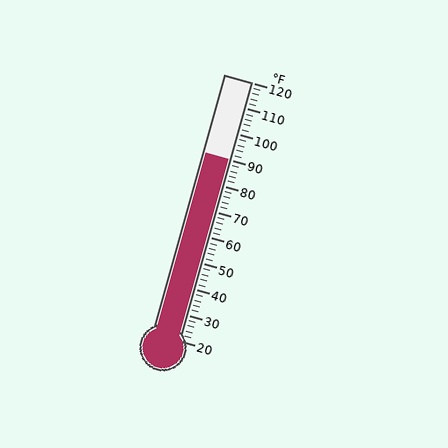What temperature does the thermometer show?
The thermometer shows approximately 90°F.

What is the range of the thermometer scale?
The thermometer scale ranges from 20°F to 120°F.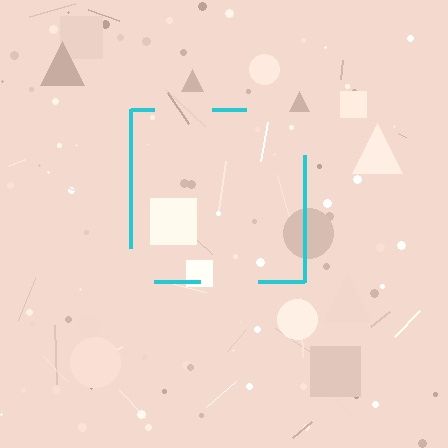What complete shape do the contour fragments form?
The contour fragments form a square.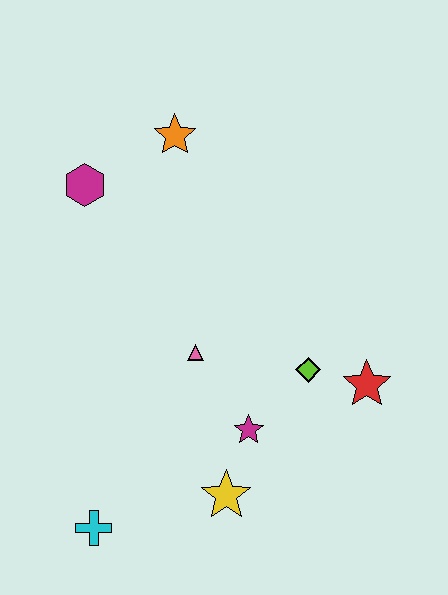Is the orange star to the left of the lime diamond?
Yes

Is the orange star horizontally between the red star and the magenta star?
No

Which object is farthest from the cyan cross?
The orange star is farthest from the cyan cross.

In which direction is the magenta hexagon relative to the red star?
The magenta hexagon is to the left of the red star.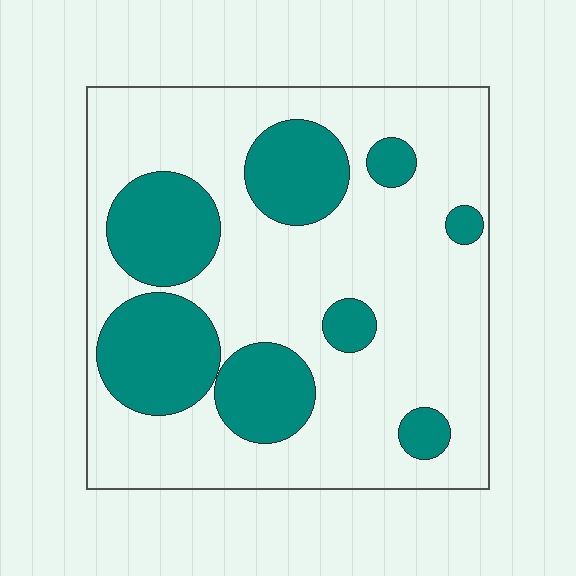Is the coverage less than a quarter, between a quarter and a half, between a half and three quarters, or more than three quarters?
Between a quarter and a half.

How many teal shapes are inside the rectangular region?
8.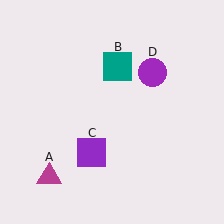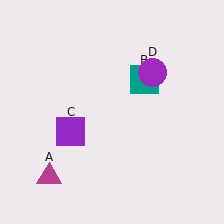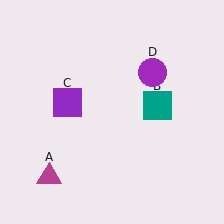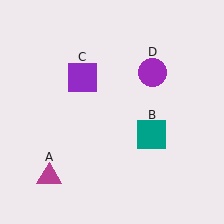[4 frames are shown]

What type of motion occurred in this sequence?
The teal square (object B), purple square (object C) rotated clockwise around the center of the scene.